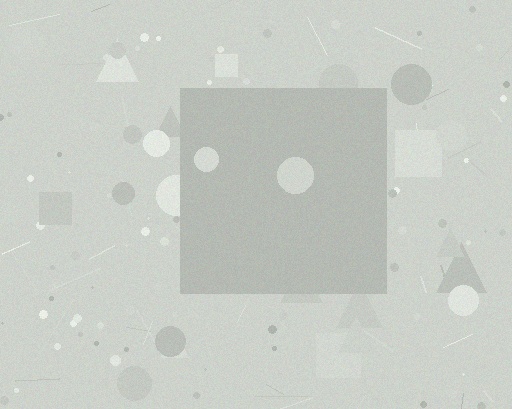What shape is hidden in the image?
A square is hidden in the image.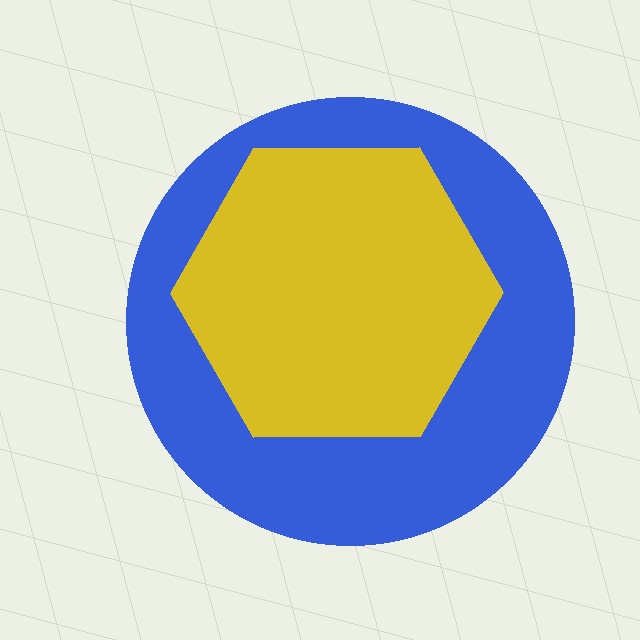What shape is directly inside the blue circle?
The yellow hexagon.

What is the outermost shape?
The blue circle.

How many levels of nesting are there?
2.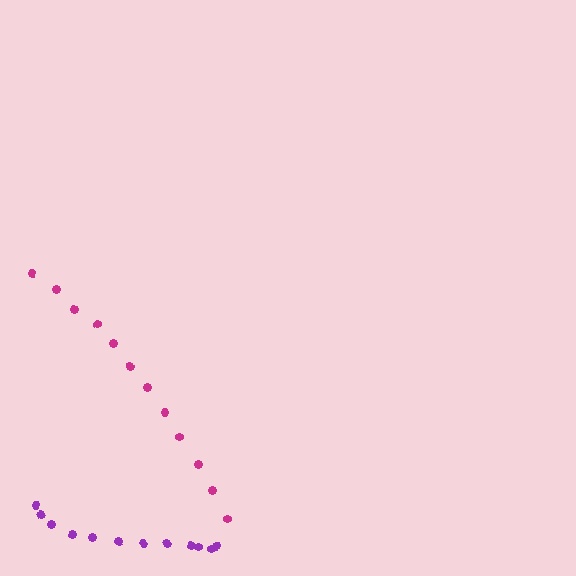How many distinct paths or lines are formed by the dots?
There are 2 distinct paths.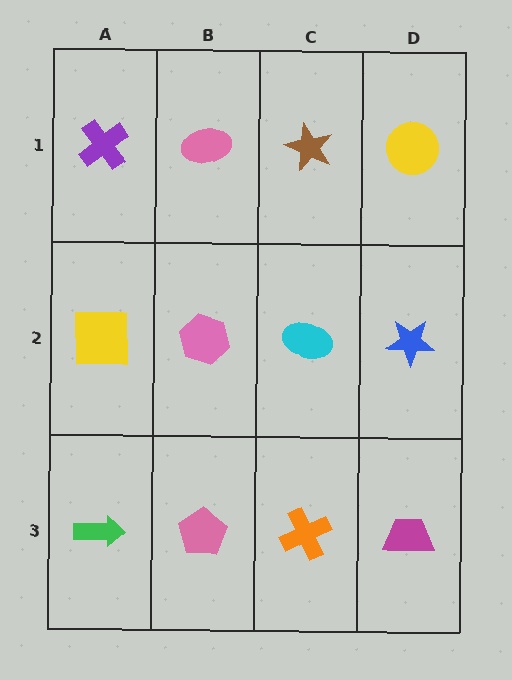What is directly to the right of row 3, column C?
A magenta trapezoid.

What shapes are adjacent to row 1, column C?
A cyan ellipse (row 2, column C), a pink ellipse (row 1, column B), a yellow circle (row 1, column D).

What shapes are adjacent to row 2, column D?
A yellow circle (row 1, column D), a magenta trapezoid (row 3, column D), a cyan ellipse (row 2, column C).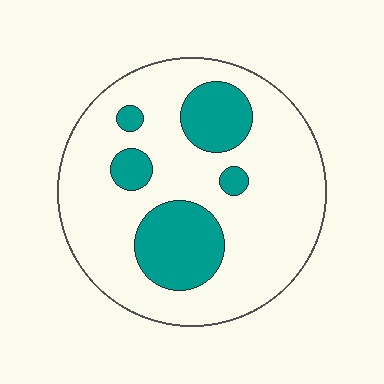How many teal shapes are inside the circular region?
5.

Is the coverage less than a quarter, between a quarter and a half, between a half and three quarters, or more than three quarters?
Less than a quarter.